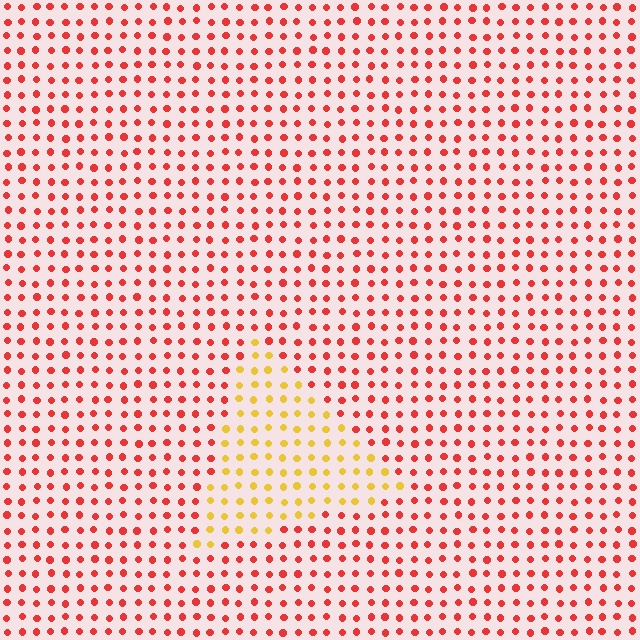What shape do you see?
I see a triangle.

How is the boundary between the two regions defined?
The boundary is defined purely by a slight shift in hue (about 49 degrees). Spacing, size, and orientation are identical on both sides.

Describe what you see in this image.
The image is filled with small red elements in a uniform arrangement. A triangle-shaped region is visible where the elements are tinted to a slightly different hue, forming a subtle color boundary.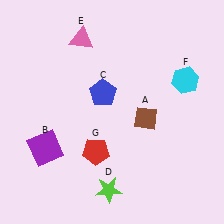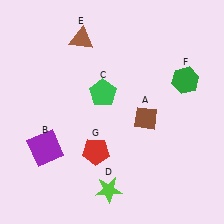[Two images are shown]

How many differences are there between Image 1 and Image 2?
There are 3 differences between the two images.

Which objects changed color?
C changed from blue to green. E changed from pink to brown. F changed from cyan to green.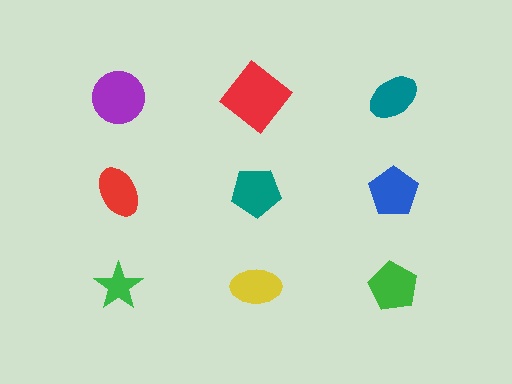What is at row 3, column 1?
A green star.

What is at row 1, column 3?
A teal ellipse.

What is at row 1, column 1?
A purple circle.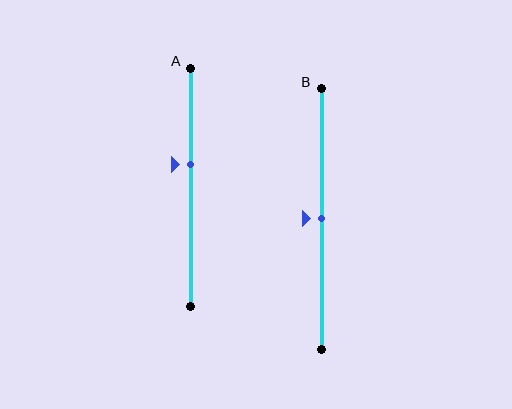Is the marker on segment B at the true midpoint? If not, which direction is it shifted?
Yes, the marker on segment B is at the true midpoint.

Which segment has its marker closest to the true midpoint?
Segment B has its marker closest to the true midpoint.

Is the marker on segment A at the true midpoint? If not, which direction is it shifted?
No, the marker on segment A is shifted upward by about 10% of the segment length.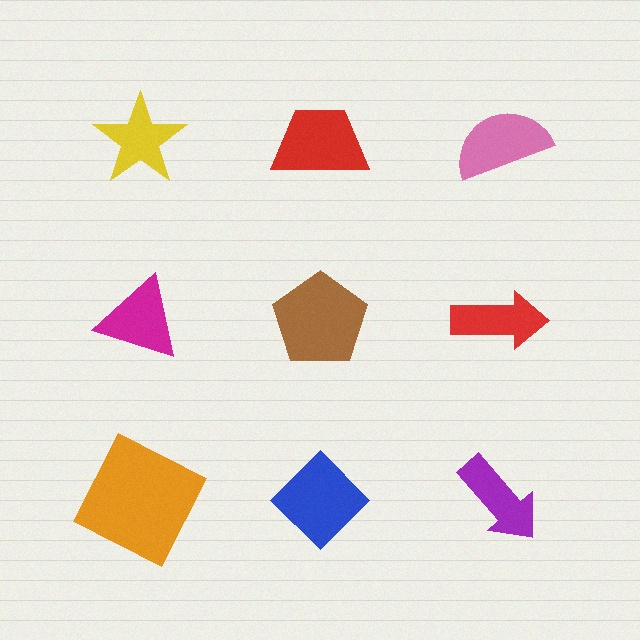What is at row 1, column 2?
A red trapezoid.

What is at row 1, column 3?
A pink semicircle.